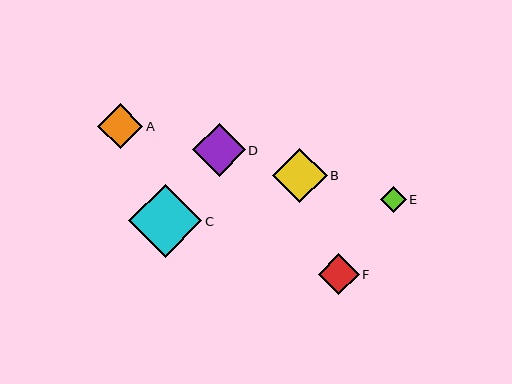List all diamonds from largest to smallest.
From largest to smallest: C, B, D, A, F, E.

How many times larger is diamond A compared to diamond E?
Diamond A is approximately 1.7 times the size of diamond E.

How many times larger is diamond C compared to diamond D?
Diamond C is approximately 1.4 times the size of diamond D.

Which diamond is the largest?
Diamond C is the largest with a size of approximately 73 pixels.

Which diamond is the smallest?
Diamond E is the smallest with a size of approximately 26 pixels.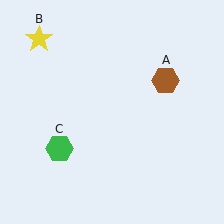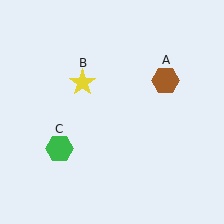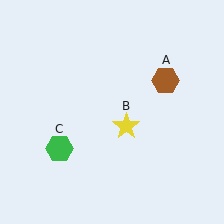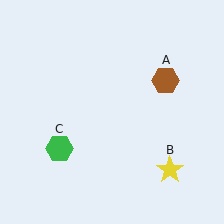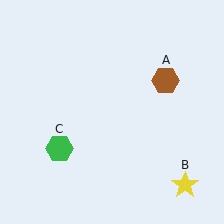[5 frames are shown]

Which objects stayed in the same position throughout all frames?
Brown hexagon (object A) and green hexagon (object C) remained stationary.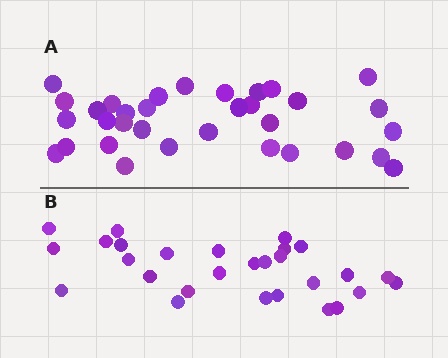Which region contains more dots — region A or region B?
Region A (the top region) has more dots.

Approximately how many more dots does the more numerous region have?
Region A has about 5 more dots than region B.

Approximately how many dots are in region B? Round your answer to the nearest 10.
About 30 dots. (The exact count is 28, which rounds to 30.)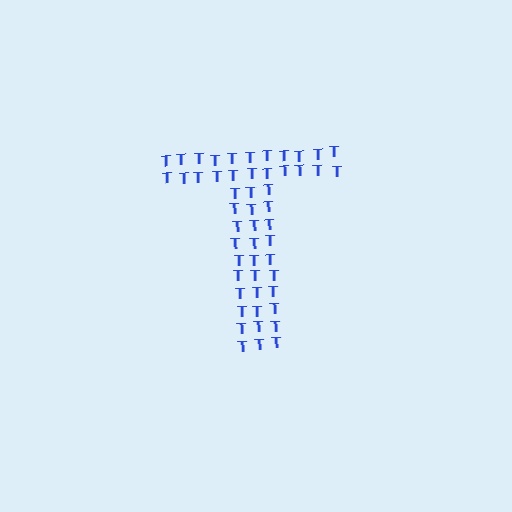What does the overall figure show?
The overall figure shows the letter T.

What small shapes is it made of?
It is made of small letter T's.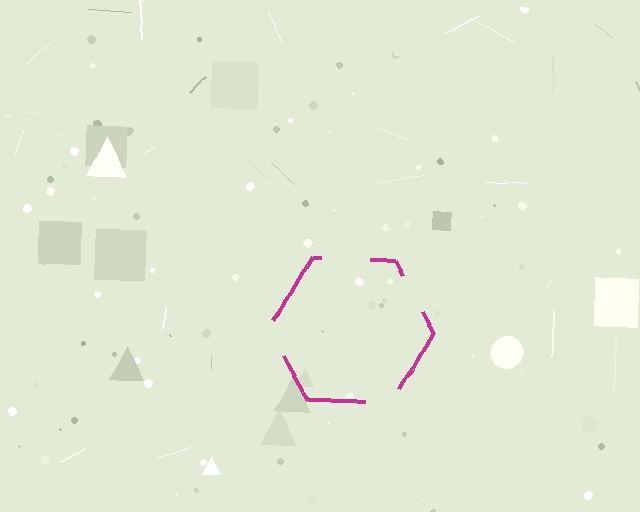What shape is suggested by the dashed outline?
The dashed outline suggests a hexagon.